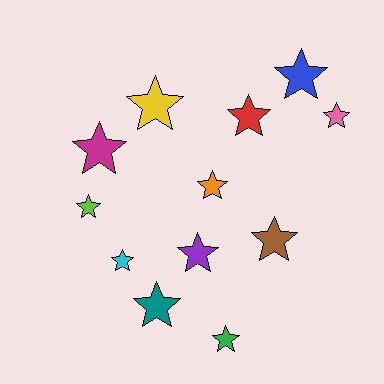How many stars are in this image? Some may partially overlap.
There are 12 stars.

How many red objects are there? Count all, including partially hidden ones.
There is 1 red object.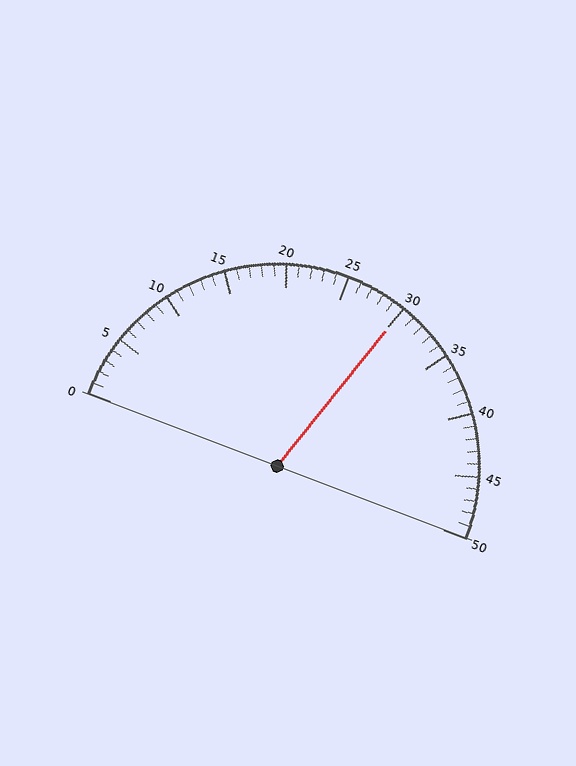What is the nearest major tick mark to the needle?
The nearest major tick mark is 30.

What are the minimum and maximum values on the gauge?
The gauge ranges from 0 to 50.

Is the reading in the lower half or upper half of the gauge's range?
The reading is in the upper half of the range (0 to 50).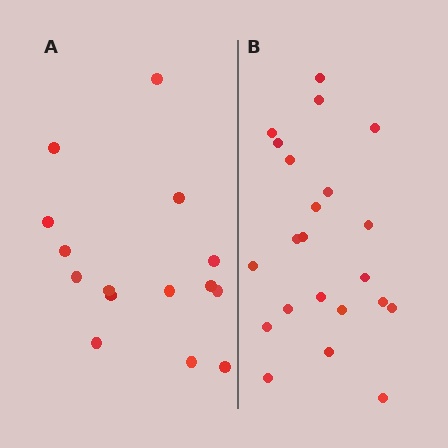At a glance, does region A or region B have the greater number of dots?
Region B (the right region) has more dots.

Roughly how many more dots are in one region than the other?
Region B has roughly 8 or so more dots than region A.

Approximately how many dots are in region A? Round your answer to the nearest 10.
About 20 dots. (The exact count is 15, which rounds to 20.)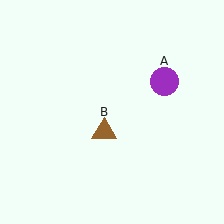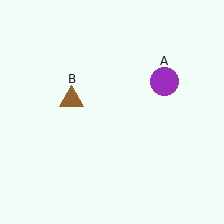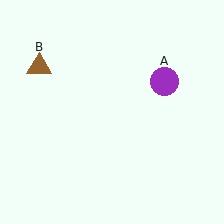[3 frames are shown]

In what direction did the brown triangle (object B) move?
The brown triangle (object B) moved up and to the left.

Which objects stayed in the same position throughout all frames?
Purple circle (object A) remained stationary.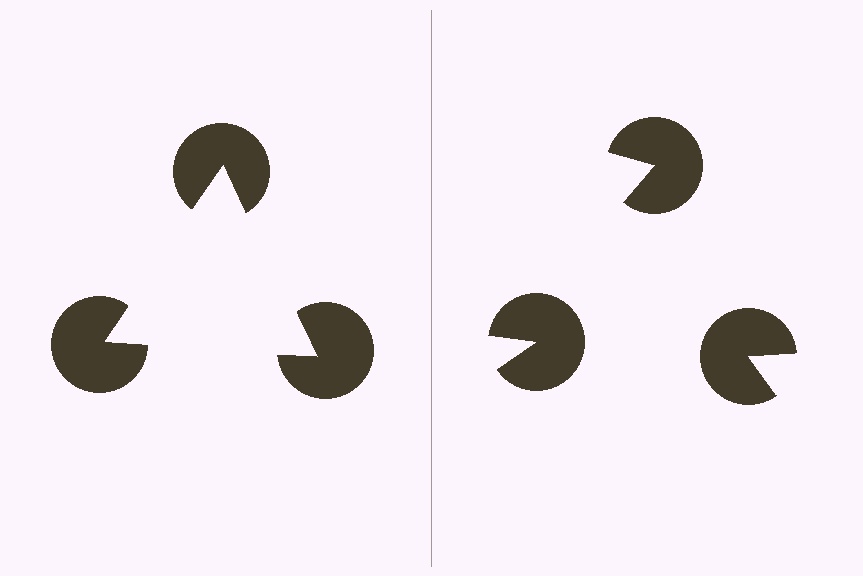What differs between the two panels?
The pac-man discs are positioned identically on both sides; only the wedge orientations differ. On the left they align to a triangle; on the right they are misaligned.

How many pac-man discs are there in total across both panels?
6 — 3 on each side.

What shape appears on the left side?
An illusory triangle.